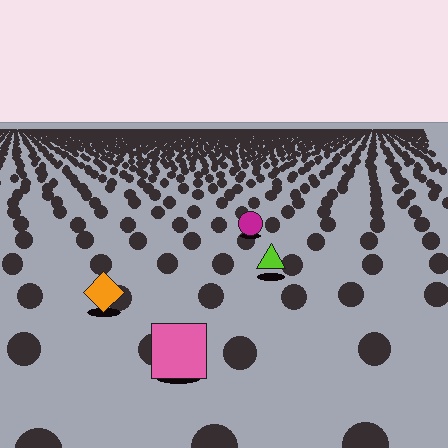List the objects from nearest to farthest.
From nearest to farthest: the pink square, the orange diamond, the lime triangle, the magenta circle.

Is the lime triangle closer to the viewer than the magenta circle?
Yes. The lime triangle is closer — you can tell from the texture gradient: the ground texture is coarser near it.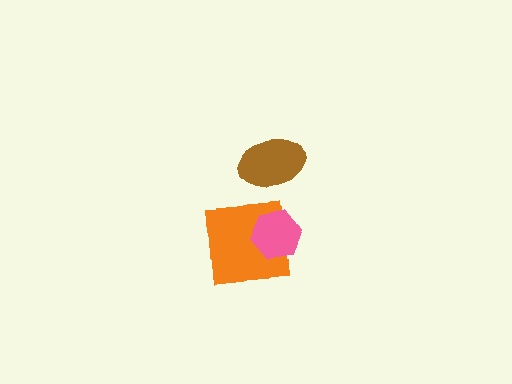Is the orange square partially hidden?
Yes, it is partially covered by another shape.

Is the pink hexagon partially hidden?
No, no other shape covers it.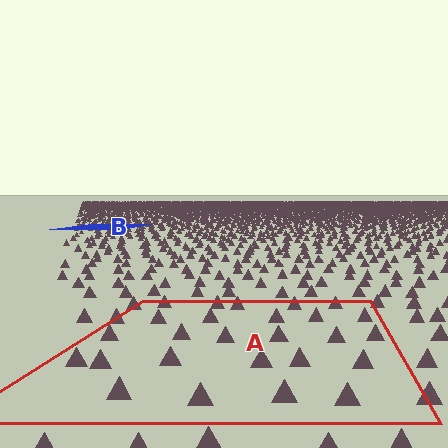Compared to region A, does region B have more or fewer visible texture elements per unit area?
Region B has more texture elements per unit area — they are packed more densely because it is farther away.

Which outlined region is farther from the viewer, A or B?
Region B is farther from the viewer — the texture elements inside it appear smaller and more densely packed.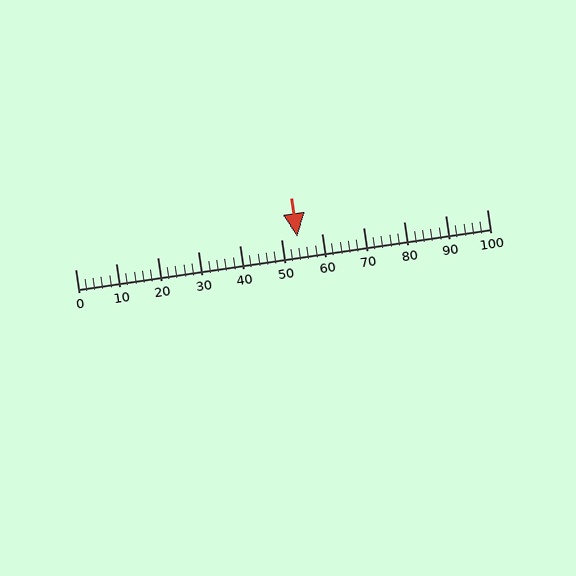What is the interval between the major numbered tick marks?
The major tick marks are spaced 10 units apart.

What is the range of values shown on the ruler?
The ruler shows values from 0 to 100.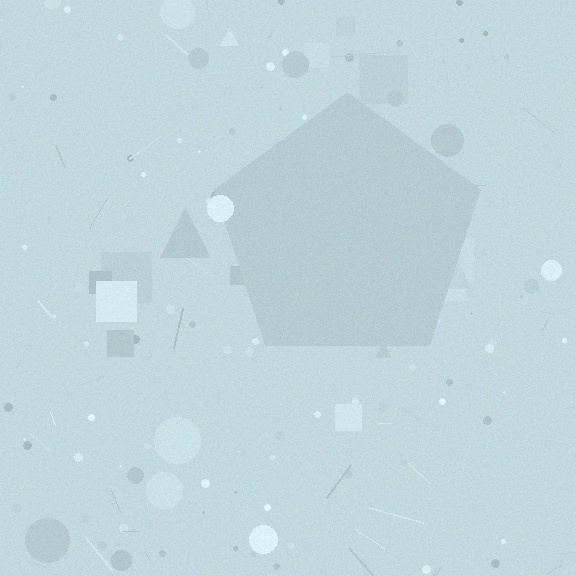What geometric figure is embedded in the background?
A pentagon is embedded in the background.